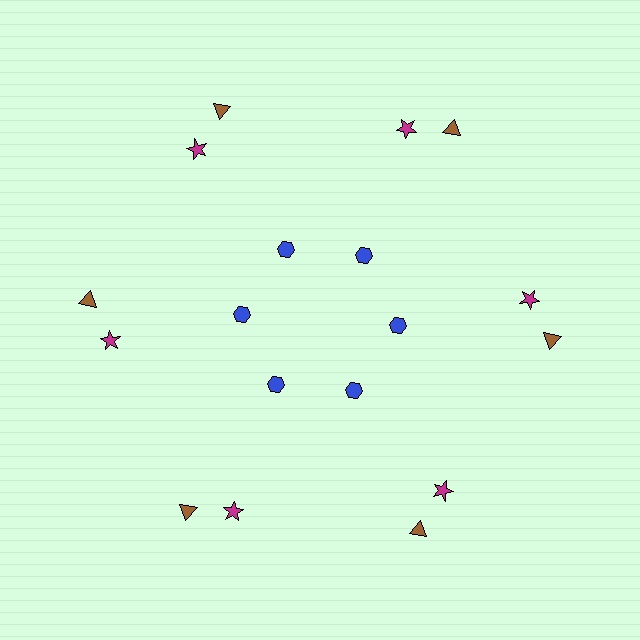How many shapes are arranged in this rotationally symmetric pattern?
There are 18 shapes, arranged in 6 groups of 3.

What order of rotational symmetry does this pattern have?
This pattern has 6-fold rotational symmetry.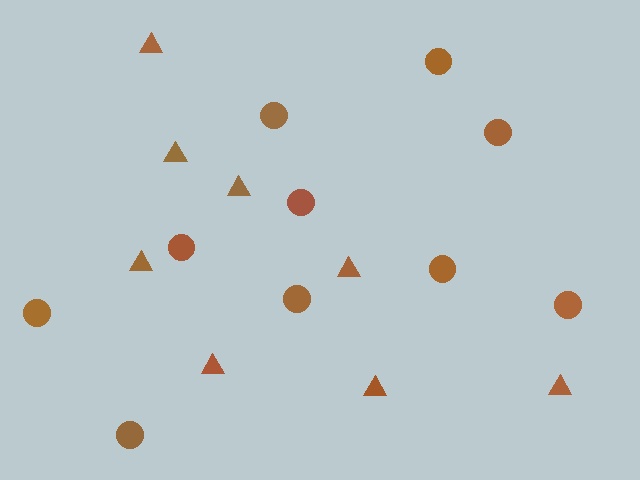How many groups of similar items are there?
There are 2 groups: one group of triangles (8) and one group of circles (10).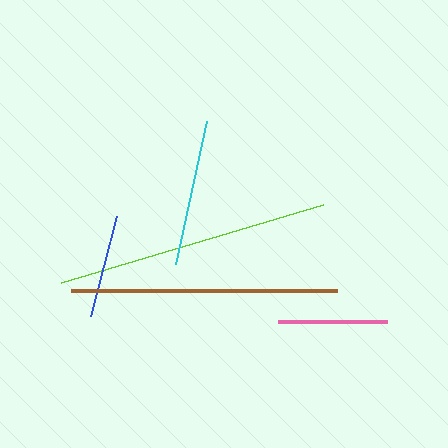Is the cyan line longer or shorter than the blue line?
The cyan line is longer than the blue line.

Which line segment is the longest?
The lime line is the longest at approximately 274 pixels.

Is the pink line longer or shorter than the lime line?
The lime line is longer than the pink line.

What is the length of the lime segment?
The lime segment is approximately 274 pixels long.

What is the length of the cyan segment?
The cyan segment is approximately 147 pixels long.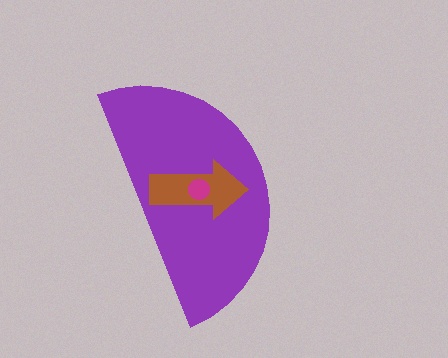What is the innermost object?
The magenta circle.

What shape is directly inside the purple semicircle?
The brown arrow.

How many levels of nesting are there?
3.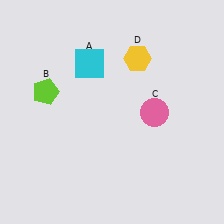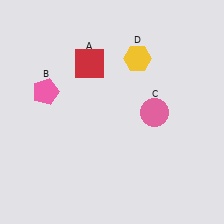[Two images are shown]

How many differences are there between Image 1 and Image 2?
There are 2 differences between the two images.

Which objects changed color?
A changed from cyan to red. B changed from lime to pink.